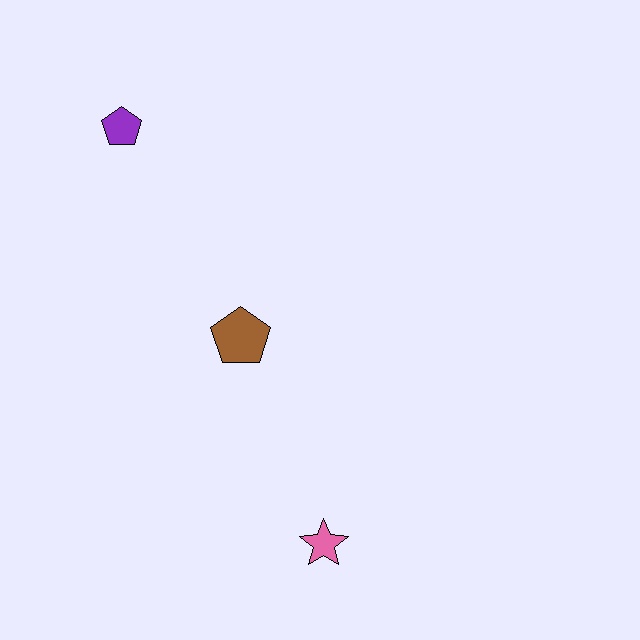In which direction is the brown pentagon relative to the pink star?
The brown pentagon is above the pink star.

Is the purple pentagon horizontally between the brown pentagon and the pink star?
No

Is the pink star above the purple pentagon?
No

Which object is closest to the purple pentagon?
The brown pentagon is closest to the purple pentagon.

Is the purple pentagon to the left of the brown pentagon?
Yes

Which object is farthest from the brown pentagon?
The purple pentagon is farthest from the brown pentagon.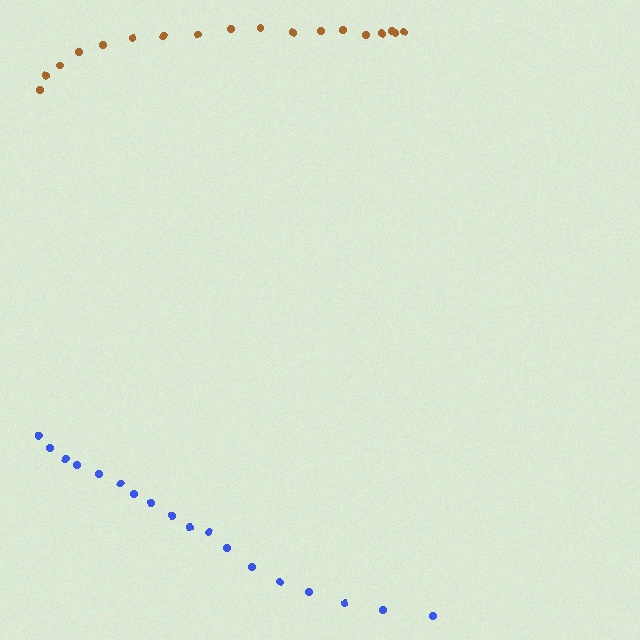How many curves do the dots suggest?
There are 2 distinct paths.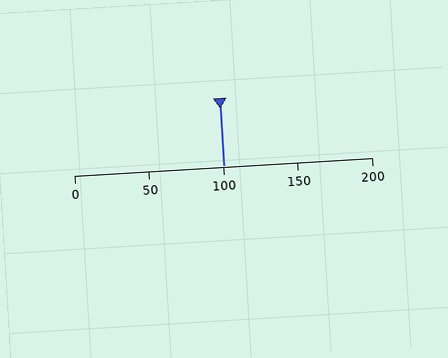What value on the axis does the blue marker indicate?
The marker indicates approximately 100.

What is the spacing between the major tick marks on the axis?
The major ticks are spaced 50 apart.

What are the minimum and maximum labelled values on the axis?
The axis runs from 0 to 200.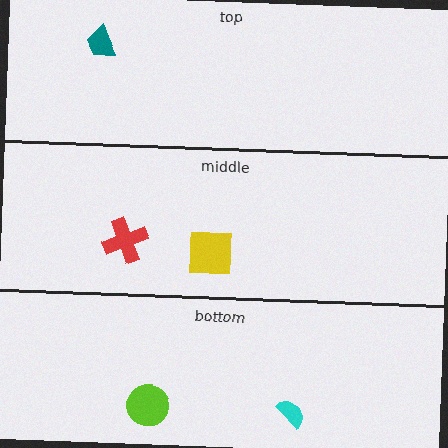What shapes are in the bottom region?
The lime circle, the cyan semicircle.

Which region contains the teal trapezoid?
The top region.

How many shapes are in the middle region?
2.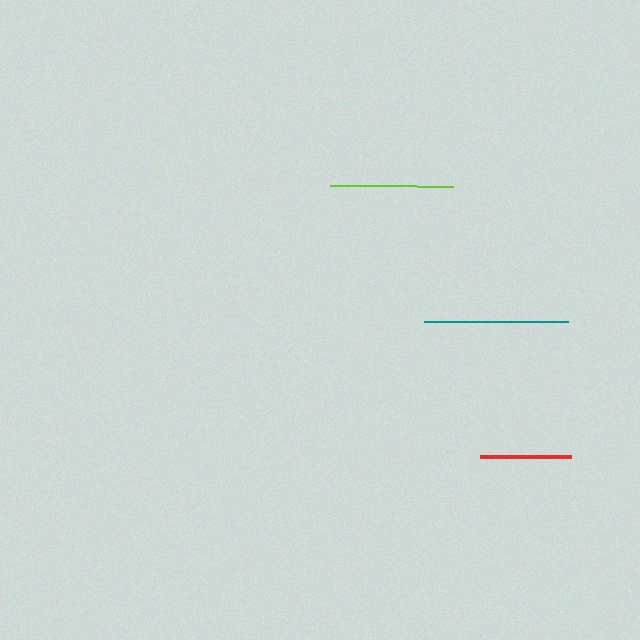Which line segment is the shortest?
The red line is the shortest at approximately 92 pixels.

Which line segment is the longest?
The teal line is the longest at approximately 145 pixels.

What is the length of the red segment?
The red segment is approximately 92 pixels long.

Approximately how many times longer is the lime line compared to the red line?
The lime line is approximately 1.3 times the length of the red line.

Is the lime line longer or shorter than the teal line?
The teal line is longer than the lime line.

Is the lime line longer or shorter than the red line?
The lime line is longer than the red line.